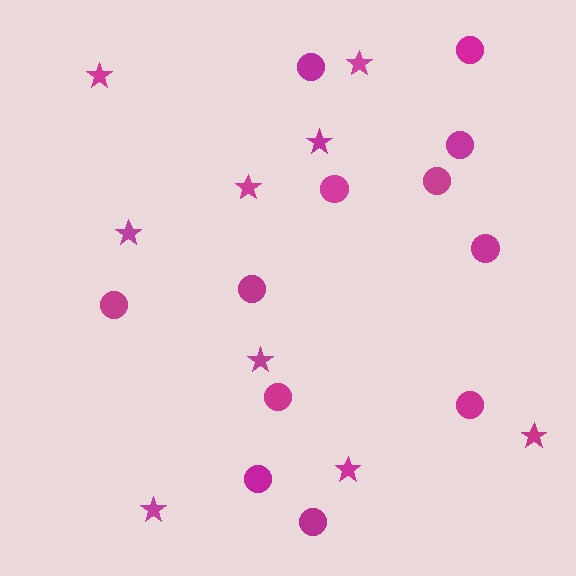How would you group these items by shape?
There are 2 groups: one group of stars (9) and one group of circles (12).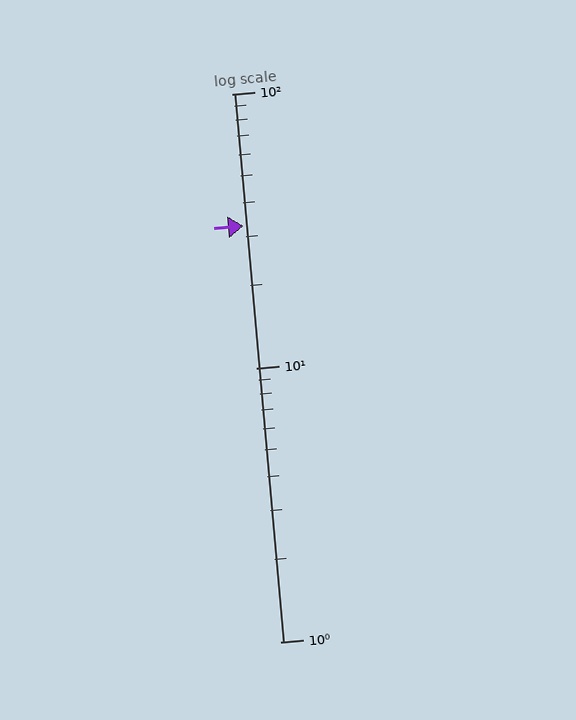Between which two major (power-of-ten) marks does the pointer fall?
The pointer is between 10 and 100.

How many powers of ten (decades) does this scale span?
The scale spans 2 decades, from 1 to 100.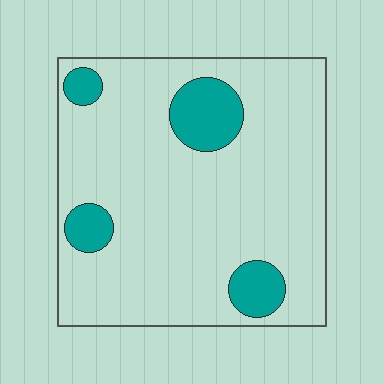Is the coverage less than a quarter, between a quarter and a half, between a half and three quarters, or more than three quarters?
Less than a quarter.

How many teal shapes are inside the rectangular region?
4.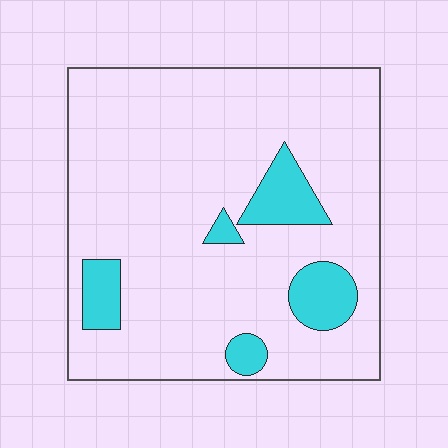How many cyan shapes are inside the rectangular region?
5.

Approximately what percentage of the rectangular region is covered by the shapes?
Approximately 15%.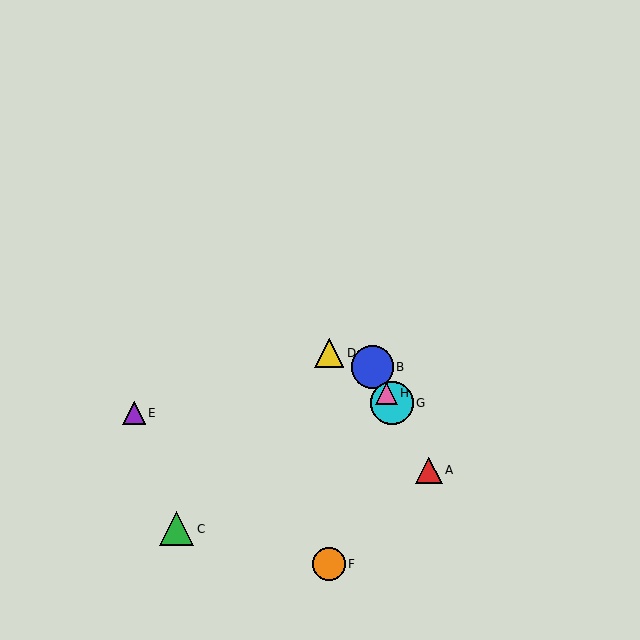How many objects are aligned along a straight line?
4 objects (A, B, G, H) are aligned along a straight line.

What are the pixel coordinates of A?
Object A is at (429, 470).